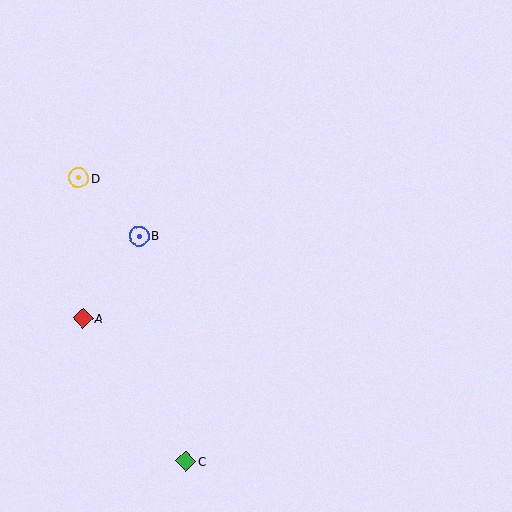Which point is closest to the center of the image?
Point B at (139, 236) is closest to the center.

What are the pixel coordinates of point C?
Point C is at (186, 461).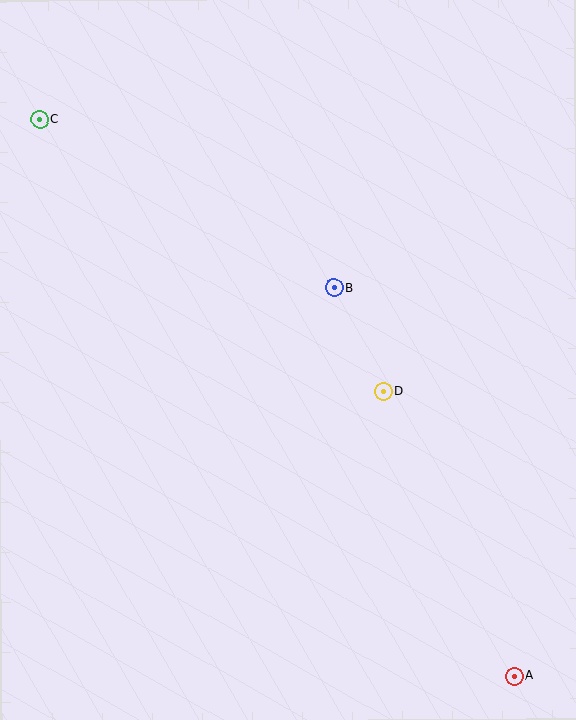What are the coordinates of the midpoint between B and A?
The midpoint between B and A is at (424, 481).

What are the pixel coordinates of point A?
Point A is at (514, 676).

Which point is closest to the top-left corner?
Point C is closest to the top-left corner.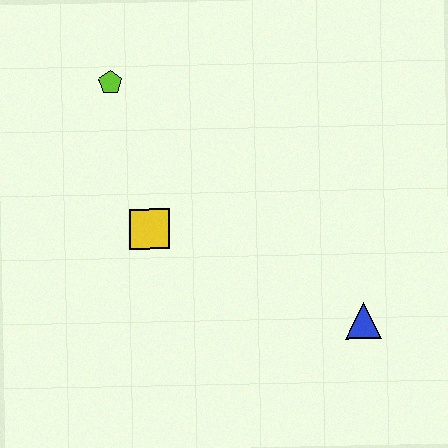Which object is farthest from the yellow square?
The blue triangle is farthest from the yellow square.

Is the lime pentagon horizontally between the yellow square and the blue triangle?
No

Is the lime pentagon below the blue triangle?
No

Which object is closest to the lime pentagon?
The yellow square is closest to the lime pentagon.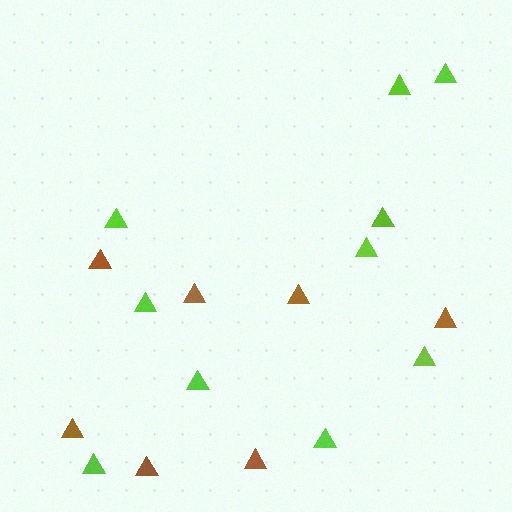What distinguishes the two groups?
There are 2 groups: one group of lime triangles (10) and one group of brown triangles (7).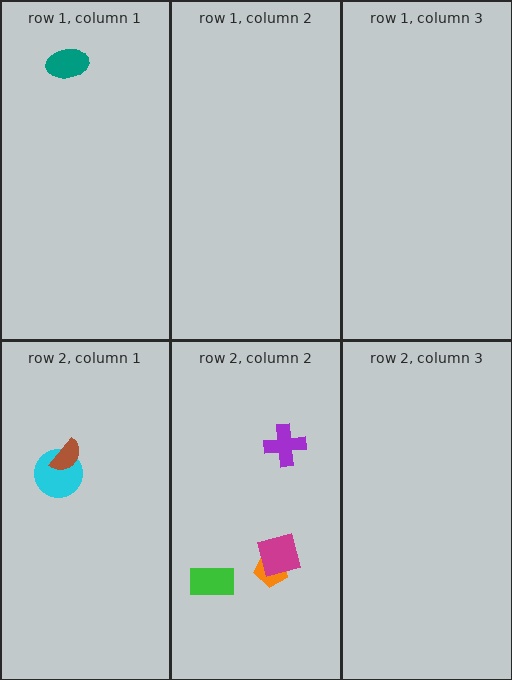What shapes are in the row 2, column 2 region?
The purple cross, the green rectangle, the orange pentagon, the magenta diamond.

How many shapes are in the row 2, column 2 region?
4.